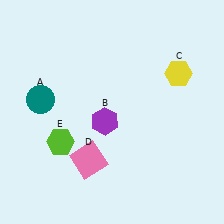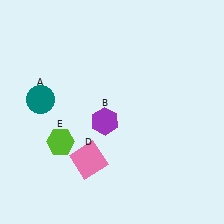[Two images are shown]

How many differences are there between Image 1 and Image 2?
There is 1 difference between the two images.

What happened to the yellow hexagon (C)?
The yellow hexagon (C) was removed in Image 2. It was in the top-right area of Image 1.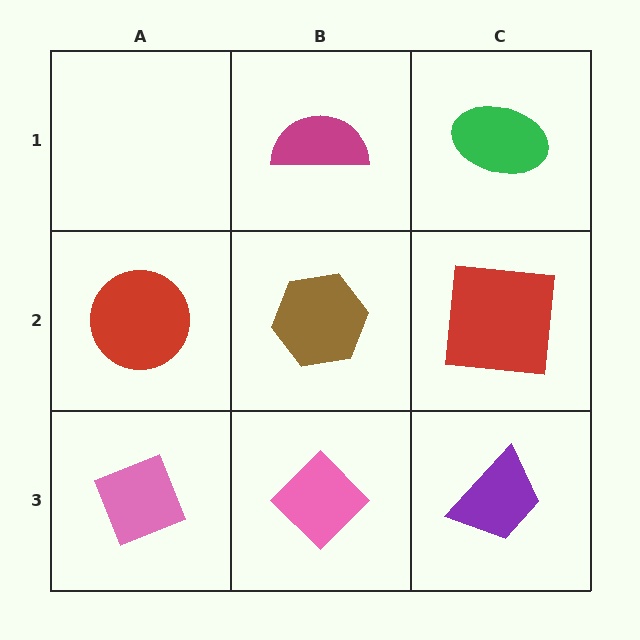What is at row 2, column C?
A red square.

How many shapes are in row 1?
2 shapes.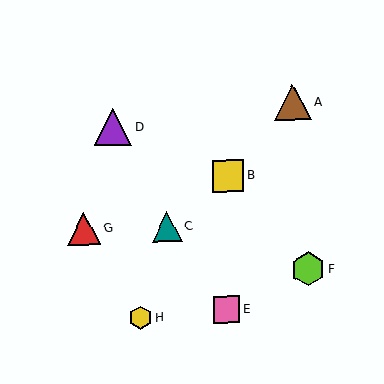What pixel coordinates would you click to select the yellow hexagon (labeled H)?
Click at (140, 318) to select the yellow hexagon H.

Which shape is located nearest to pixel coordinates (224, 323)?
The pink square (labeled E) at (226, 310) is nearest to that location.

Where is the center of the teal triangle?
The center of the teal triangle is at (167, 226).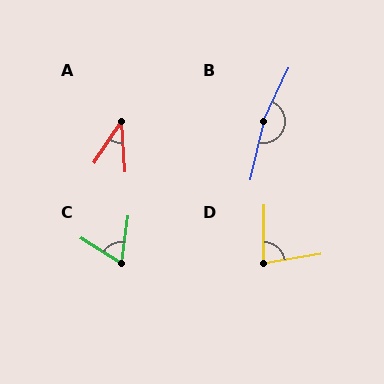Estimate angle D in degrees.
Approximately 80 degrees.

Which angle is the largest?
B, at approximately 168 degrees.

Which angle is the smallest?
A, at approximately 38 degrees.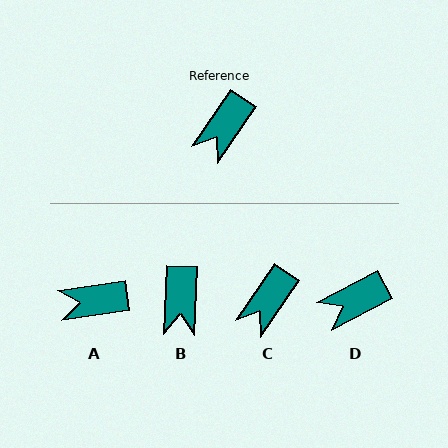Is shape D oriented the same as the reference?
No, it is off by about 28 degrees.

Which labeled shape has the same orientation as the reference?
C.